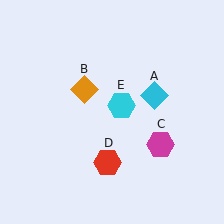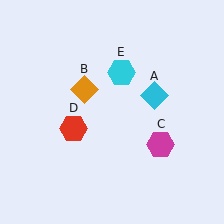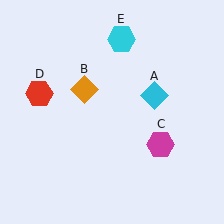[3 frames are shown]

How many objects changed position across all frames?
2 objects changed position: red hexagon (object D), cyan hexagon (object E).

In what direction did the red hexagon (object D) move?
The red hexagon (object D) moved up and to the left.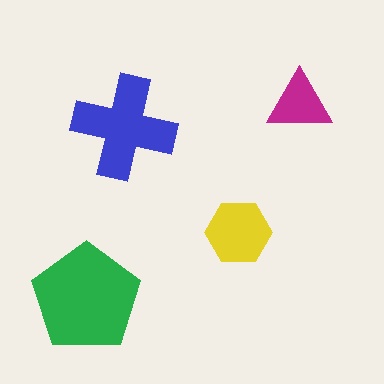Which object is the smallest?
The magenta triangle.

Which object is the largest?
The green pentagon.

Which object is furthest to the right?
The magenta triangle is rightmost.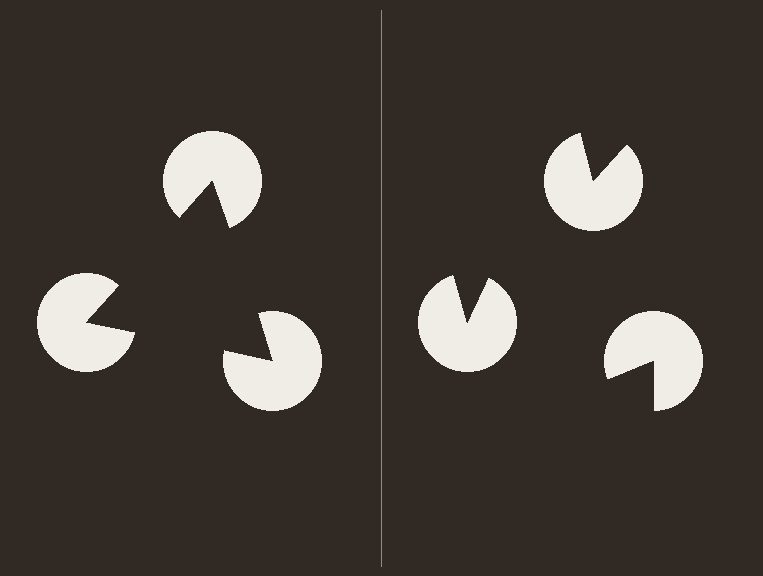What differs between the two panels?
The pac-man discs are positioned identically on both sides; only the wedge orientations differ. On the left they align to a triangle; on the right they are misaligned.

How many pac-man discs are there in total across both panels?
6 — 3 on each side.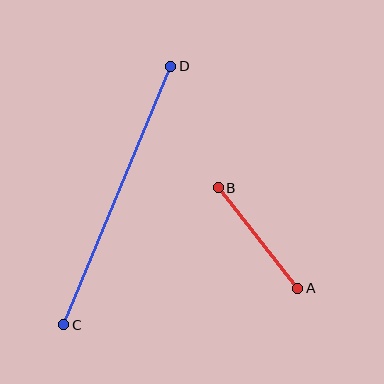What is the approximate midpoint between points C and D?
The midpoint is at approximately (117, 195) pixels.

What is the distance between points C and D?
The distance is approximately 280 pixels.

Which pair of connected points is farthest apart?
Points C and D are farthest apart.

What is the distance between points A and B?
The distance is approximately 128 pixels.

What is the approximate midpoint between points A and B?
The midpoint is at approximately (258, 238) pixels.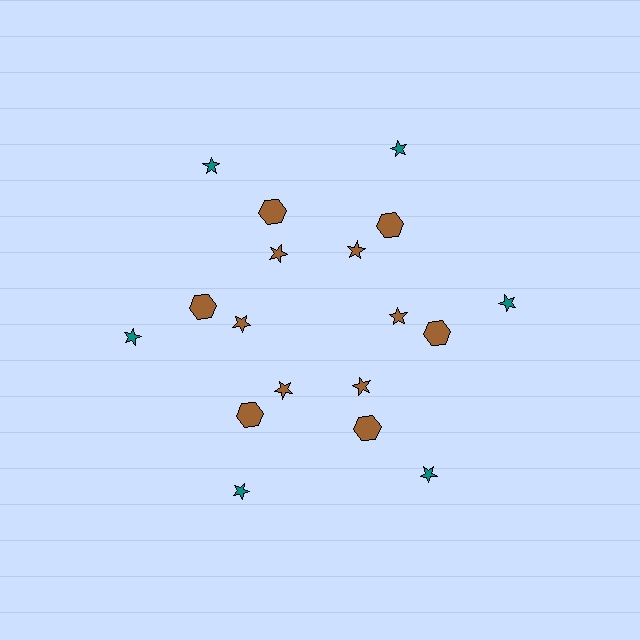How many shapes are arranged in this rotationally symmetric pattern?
There are 18 shapes, arranged in 6 groups of 3.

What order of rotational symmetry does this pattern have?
This pattern has 6-fold rotational symmetry.